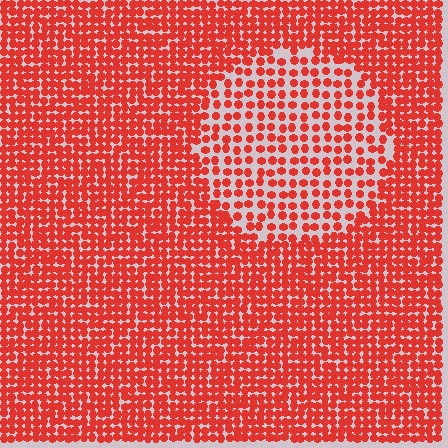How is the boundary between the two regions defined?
The boundary is defined by a change in element density (approximately 1.9x ratio). All elements are the same color, size, and shape.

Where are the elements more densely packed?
The elements are more densely packed outside the circle boundary.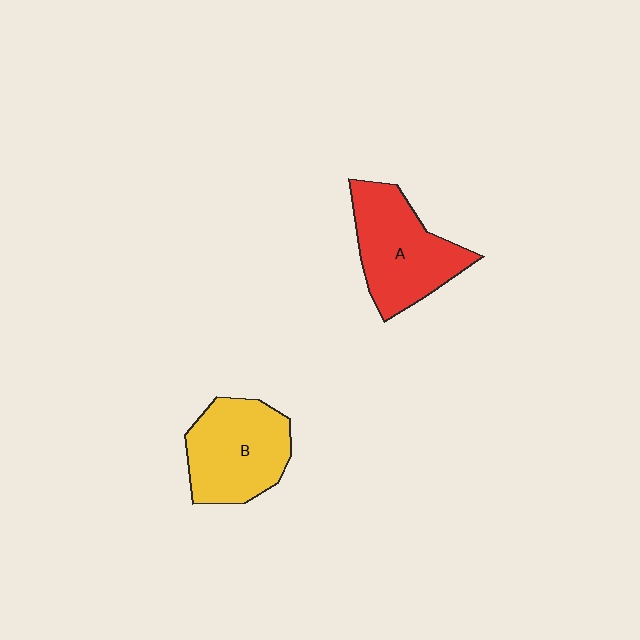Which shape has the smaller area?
Shape B (yellow).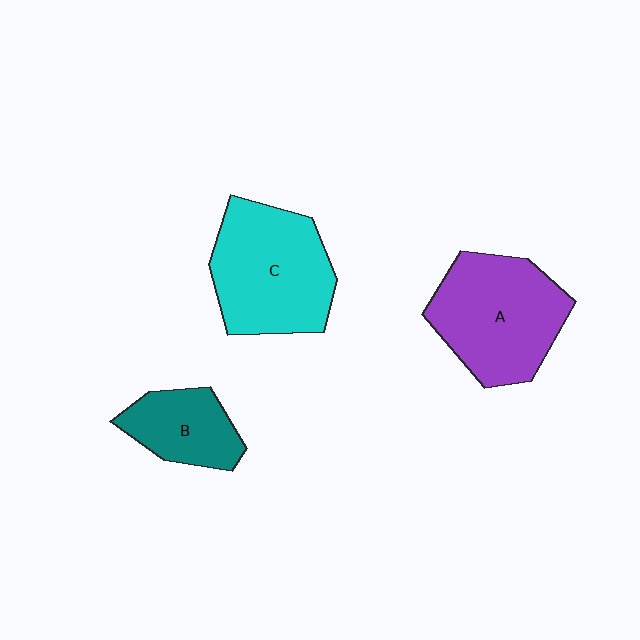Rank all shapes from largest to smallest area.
From largest to smallest: C (cyan), A (purple), B (teal).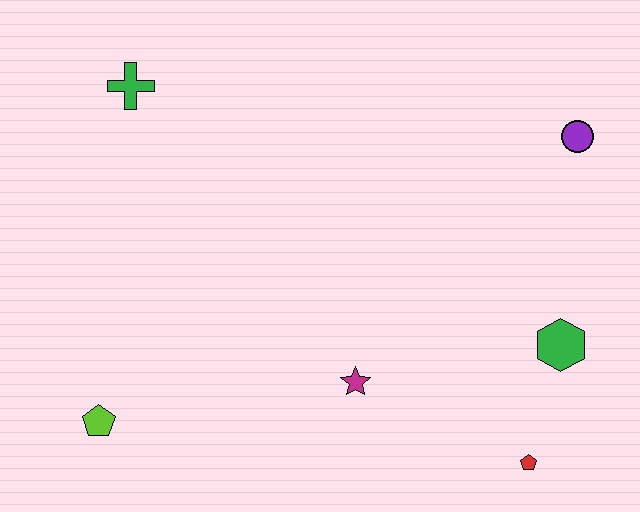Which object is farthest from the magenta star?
The green cross is farthest from the magenta star.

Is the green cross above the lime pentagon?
Yes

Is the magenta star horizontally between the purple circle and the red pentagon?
No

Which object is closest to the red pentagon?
The green hexagon is closest to the red pentagon.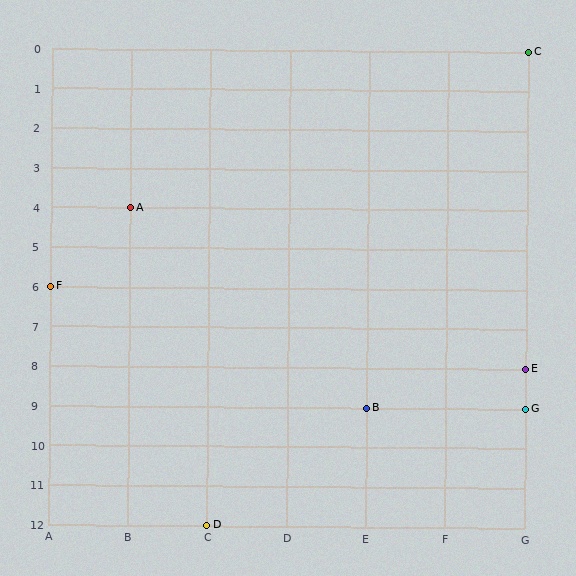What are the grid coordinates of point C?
Point C is at grid coordinates (G, 0).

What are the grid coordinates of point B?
Point B is at grid coordinates (E, 9).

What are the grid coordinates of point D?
Point D is at grid coordinates (C, 12).